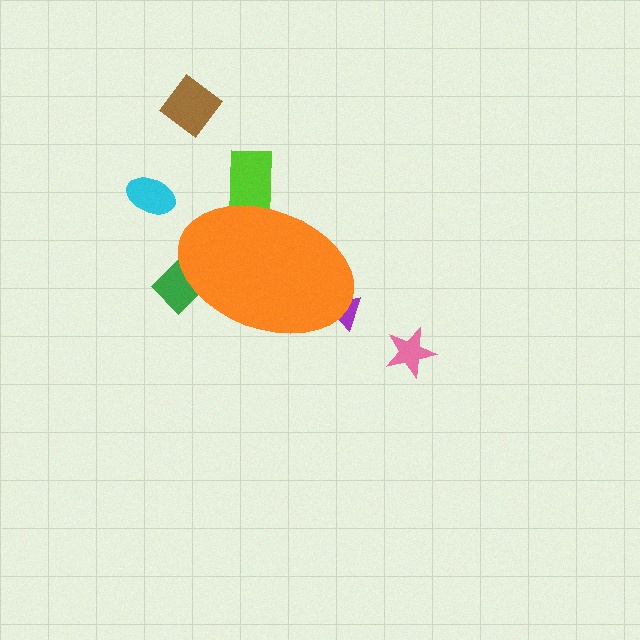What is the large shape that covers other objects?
An orange ellipse.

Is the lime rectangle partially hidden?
Yes, the lime rectangle is partially hidden behind the orange ellipse.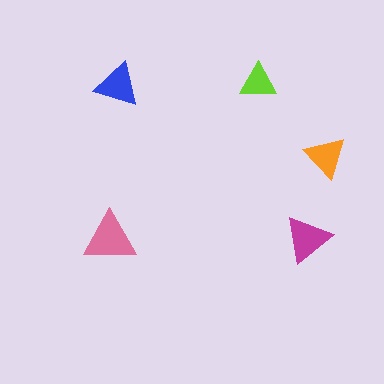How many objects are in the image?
There are 5 objects in the image.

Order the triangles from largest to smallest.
the pink one, the magenta one, the blue one, the orange one, the lime one.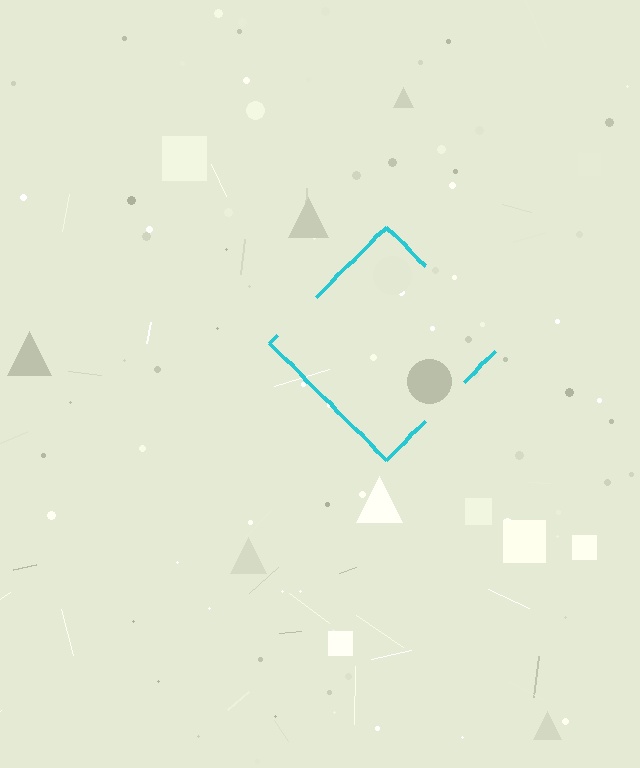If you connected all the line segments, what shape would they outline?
They would outline a diamond.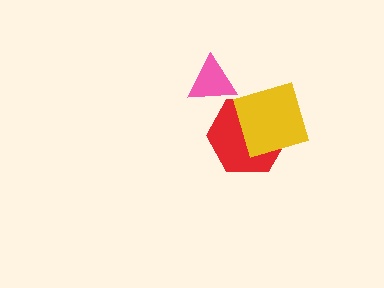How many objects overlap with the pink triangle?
0 objects overlap with the pink triangle.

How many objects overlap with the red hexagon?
1 object overlaps with the red hexagon.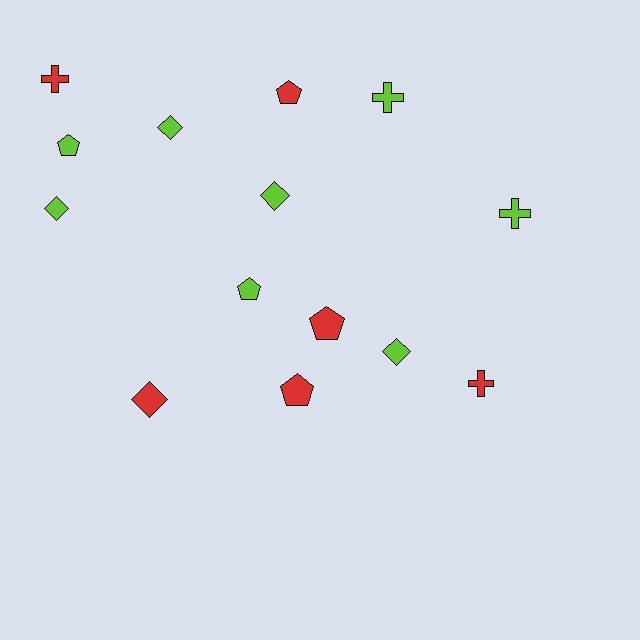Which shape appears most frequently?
Diamond, with 5 objects.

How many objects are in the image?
There are 14 objects.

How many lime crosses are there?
There are 2 lime crosses.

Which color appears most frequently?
Lime, with 8 objects.